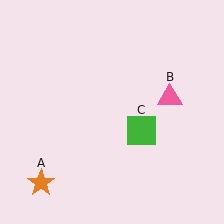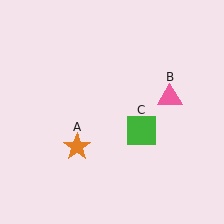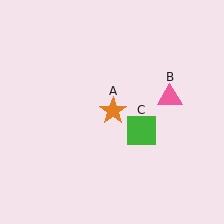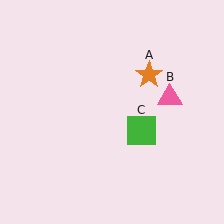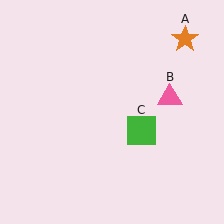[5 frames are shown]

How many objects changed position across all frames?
1 object changed position: orange star (object A).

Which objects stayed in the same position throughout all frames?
Pink triangle (object B) and green square (object C) remained stationary.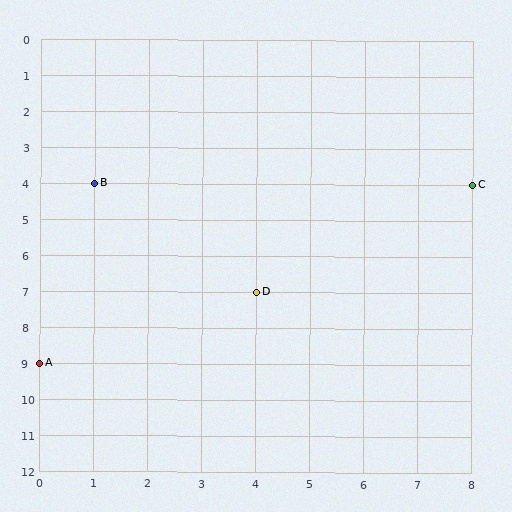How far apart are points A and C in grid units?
Points A and C are 8 columns and 5 rows apart (about 9.4 grid units diagonally).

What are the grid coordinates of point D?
Point D is at grid coordinates (4, 7).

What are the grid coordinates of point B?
Point B is at grid coordinates (1, 4).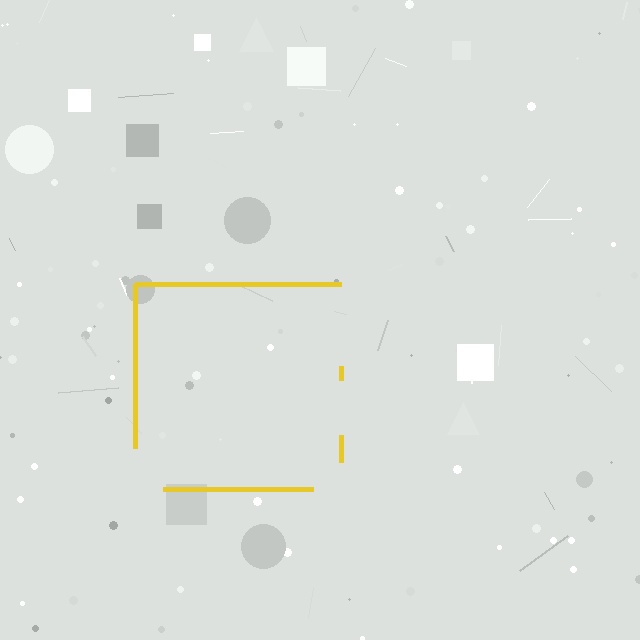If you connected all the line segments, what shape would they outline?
They would outline a square.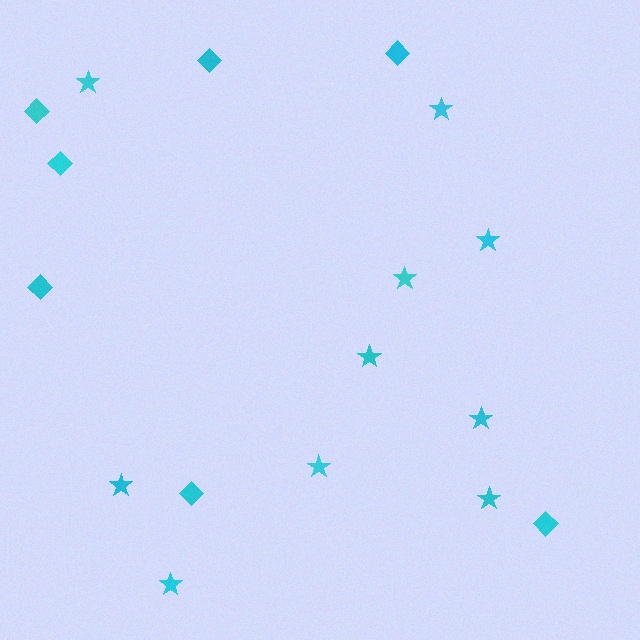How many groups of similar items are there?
There are 2 groups: one group of stars (10) and one group of diamonds (7).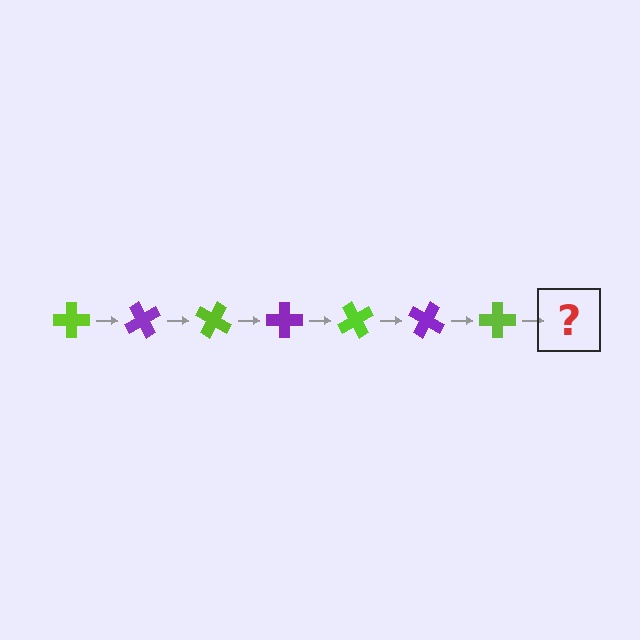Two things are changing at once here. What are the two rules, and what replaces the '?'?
The two rules are that it rotates 60 degrees each step and the color cycles through lime and purple. The '?' should be a purple cross, rotated 420 degrees from the start.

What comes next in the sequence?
The next element should be a purple cross, rotated 420 degrees from the start.